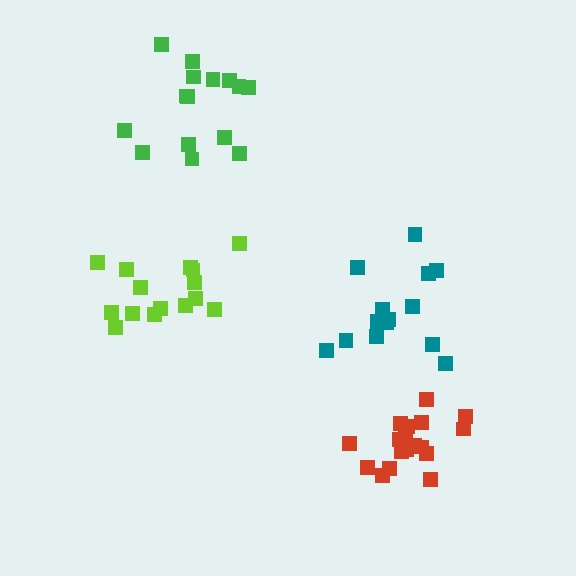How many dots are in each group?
Group 1: 15 dots, Group 2: 18 dots, Group 3: 14 dots, Group 4: 16 dots (63 total).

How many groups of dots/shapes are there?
There are 4 groups.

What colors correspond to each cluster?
The clusters are colored: lime, red, teal, green.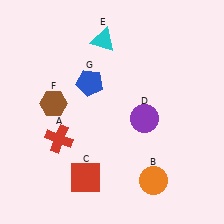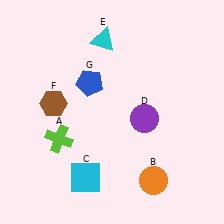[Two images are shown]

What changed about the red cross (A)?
In Image 1, A is red. In Image 2, it changed to lime.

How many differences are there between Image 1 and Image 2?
There are 2 differences between the two images.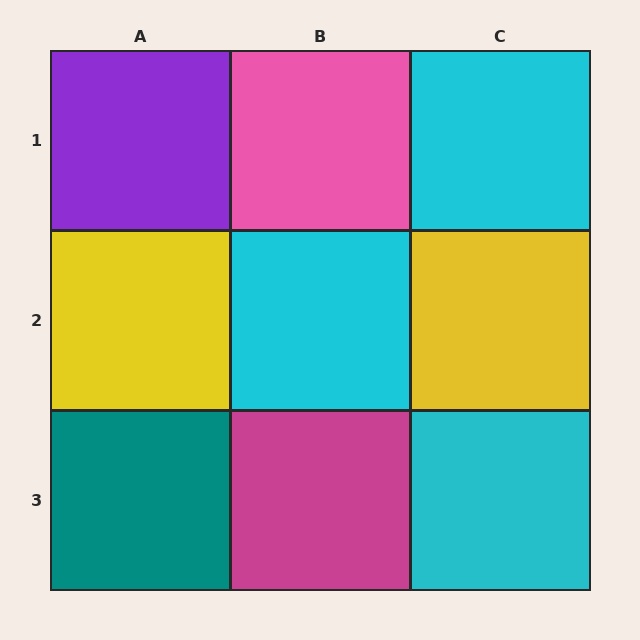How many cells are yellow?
2 cells are yellow.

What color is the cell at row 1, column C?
Cyan.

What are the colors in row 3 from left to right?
Teal, magenta, cyan.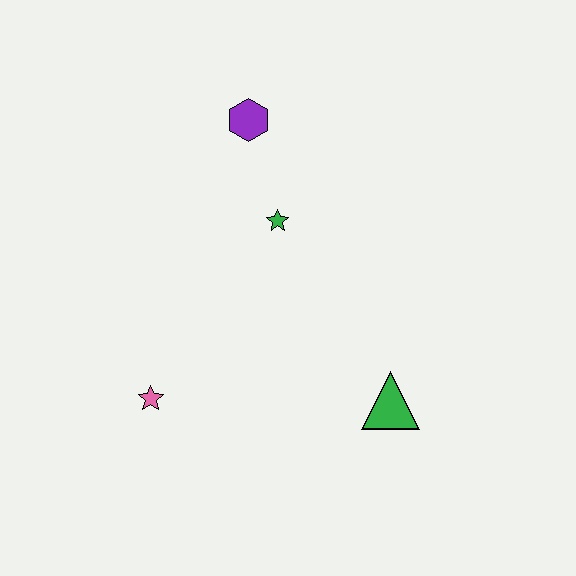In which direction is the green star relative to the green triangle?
The green star is above the green triangle.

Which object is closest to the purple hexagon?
The green star is closest to the purple hexagon.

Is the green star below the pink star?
No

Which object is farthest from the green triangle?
The purple hexagon is farthest from the green triangle.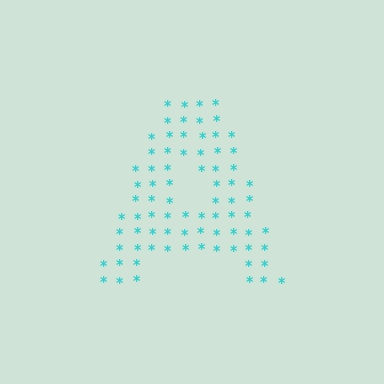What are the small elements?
The small elements are asterisks.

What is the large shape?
The large shape is the letter A.